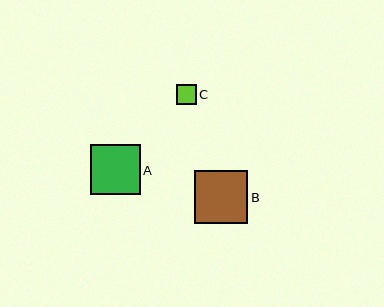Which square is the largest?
Square B is the largest with a size of approximately 54 pixels.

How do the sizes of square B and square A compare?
Square B and square A are approximately the same size.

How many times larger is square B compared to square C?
Square B is approximately 2.7 times the size of square C.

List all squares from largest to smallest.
From largest to smallest: B, A, C.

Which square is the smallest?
Square C is the smallest with a size of approximately 20 pixels.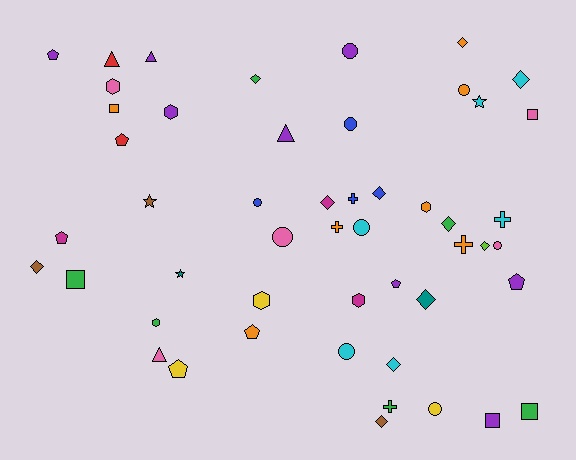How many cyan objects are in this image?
There are 6 cyan objects.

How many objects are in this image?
There are 50 objects.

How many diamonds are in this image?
There are 11 diamonds.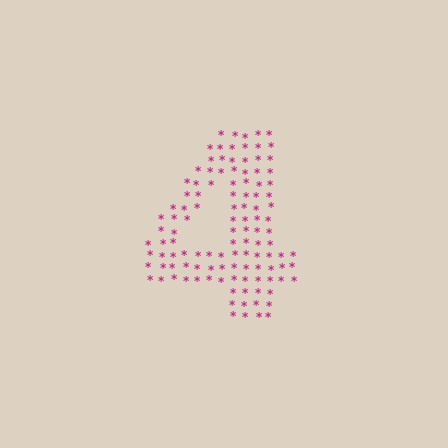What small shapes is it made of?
It is made of small asterisks.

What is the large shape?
The large shape is the digit 4.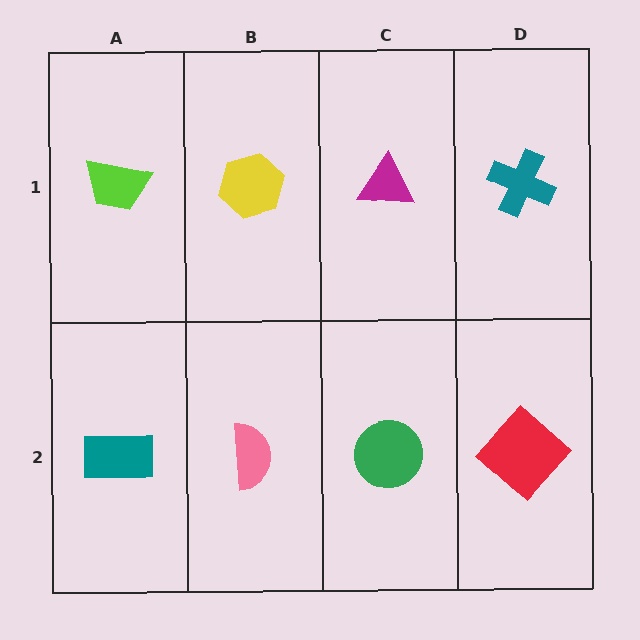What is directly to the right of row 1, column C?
A teal cross.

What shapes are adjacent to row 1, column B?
A pink semicircle (row 2, column B), a lime trapezoid (row 1, column A), a magenta triangle (row 1, column C).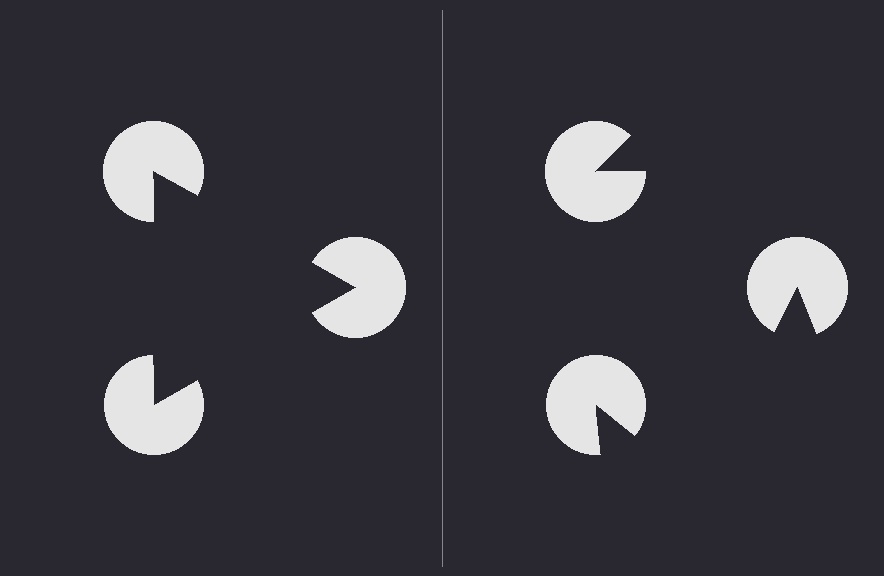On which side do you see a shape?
An illusory triangle appears on the left side. On the right side the wedge cuts are rotated, so no coherent shape forms.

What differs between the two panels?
The pac-man discs are positioned identically on both sides; only the wedge orientations differ. On the left they align to a triangle; on the right they are misaligned.